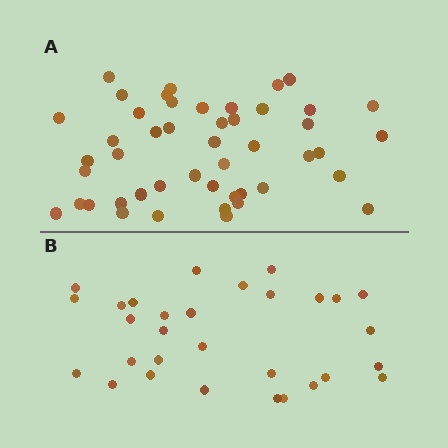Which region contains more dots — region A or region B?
Region A (the top region) has more dots.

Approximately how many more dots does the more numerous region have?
Region A has approximately 15 more dots than region B.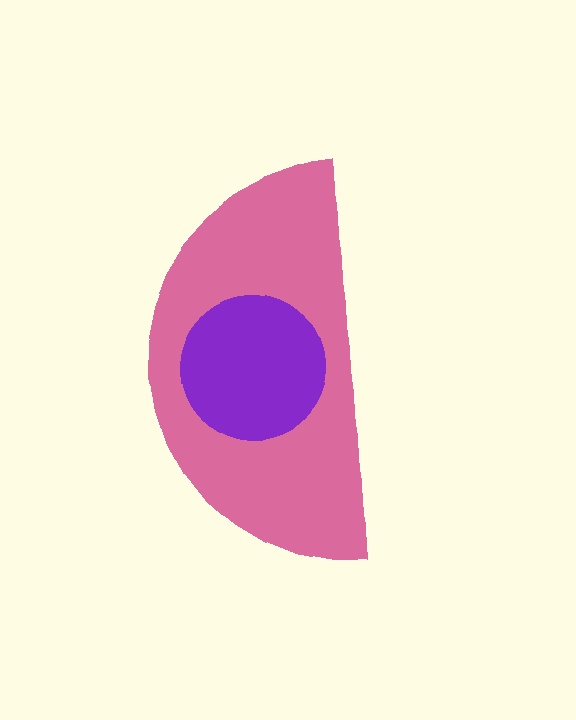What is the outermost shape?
The pink semicircle.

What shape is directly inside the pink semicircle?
The purple circle.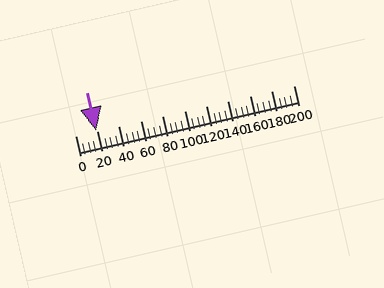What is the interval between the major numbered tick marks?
The major tick marks are spaced 20 units apart.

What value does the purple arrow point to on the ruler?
The purple arrow points to approximately 19.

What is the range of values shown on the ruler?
The ruler shows values from 0 to 200.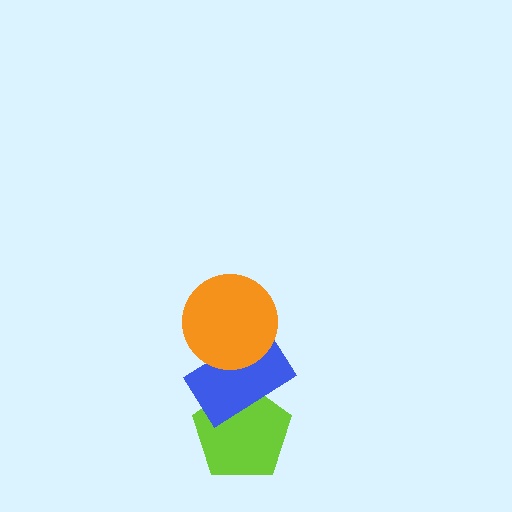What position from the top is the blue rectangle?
The blue rectangle is 2nd from the top.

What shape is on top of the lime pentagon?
The blue rectangle is on top of the lime pentagon.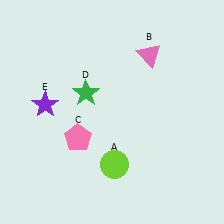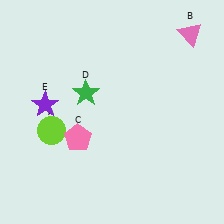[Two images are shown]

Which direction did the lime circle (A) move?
The lime circle (A) moved left.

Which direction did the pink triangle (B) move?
The pink triangle (B) moved right.